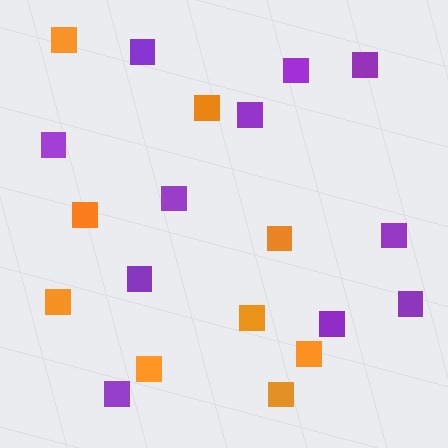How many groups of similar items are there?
There are 2 groups: one group of orange squares (9) and one group of purple squares (11).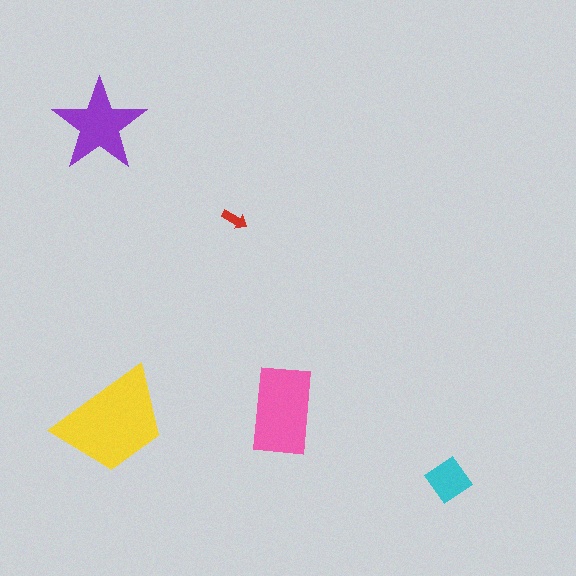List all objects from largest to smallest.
The yellow trapezoid, the pink rectangle, the purple star, the cyan diamond, the red arrow.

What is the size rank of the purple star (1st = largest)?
3rd.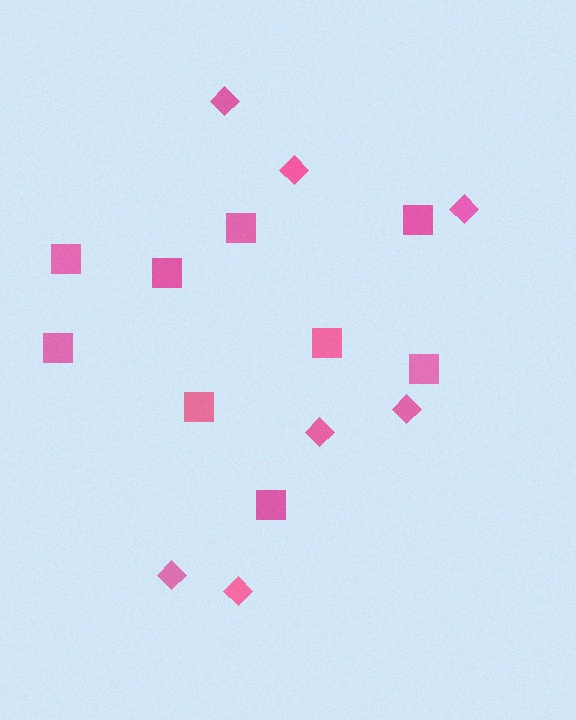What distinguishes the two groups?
There are 2 groups: one group of diamonds (7) and one group of squares (9).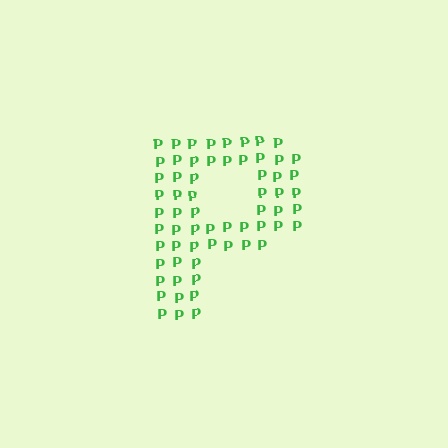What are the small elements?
The small elements are letter P's.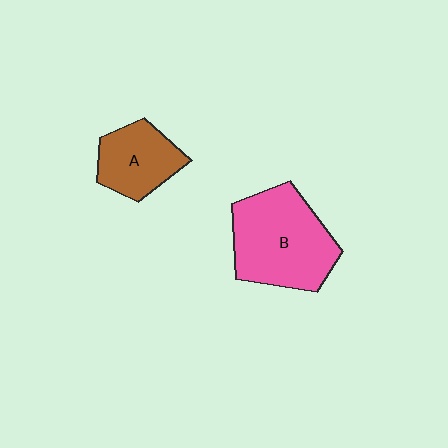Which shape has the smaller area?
Shape A (brown).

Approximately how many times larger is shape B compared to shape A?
Approximately 1.7 times.